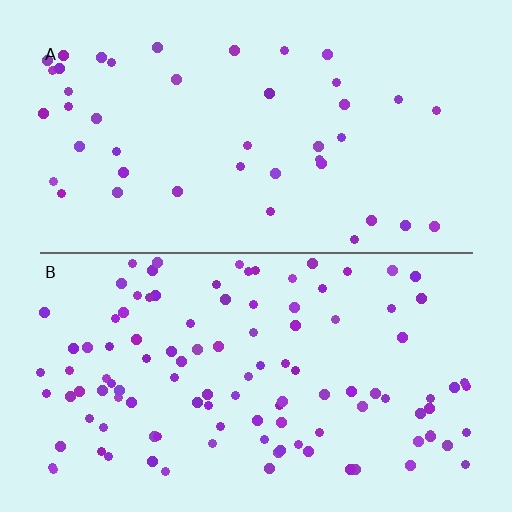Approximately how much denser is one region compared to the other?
Approximately 2.6× — region B over region A.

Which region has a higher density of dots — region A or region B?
B (the bottom).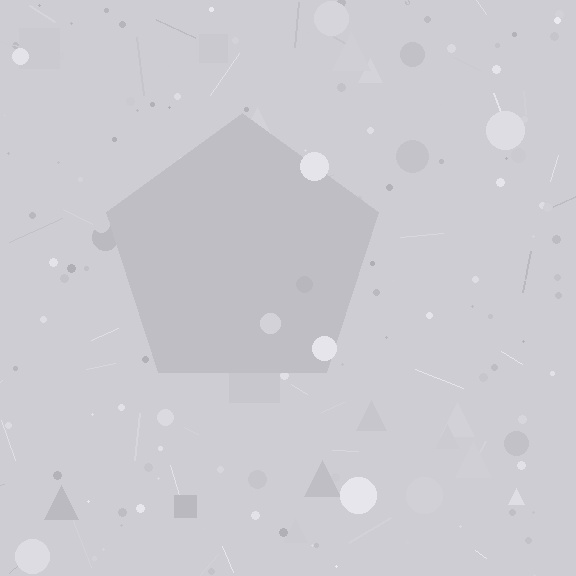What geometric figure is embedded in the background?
A pentagon is embedded in the background.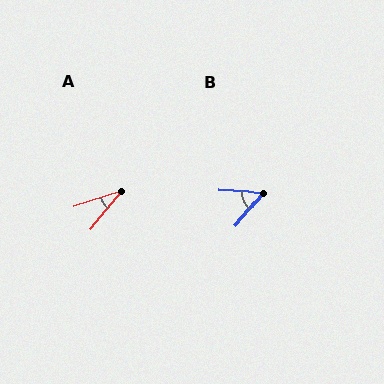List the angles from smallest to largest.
A (32°), B (52°).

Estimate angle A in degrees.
Approximately 32 degrees.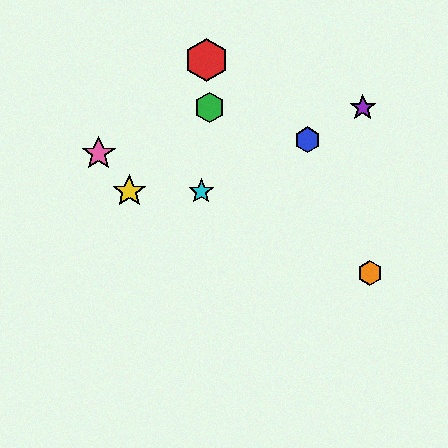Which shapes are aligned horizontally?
The yellow star, the cyan star are aligned horizontally.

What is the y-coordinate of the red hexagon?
The red hexagon is at y≈60.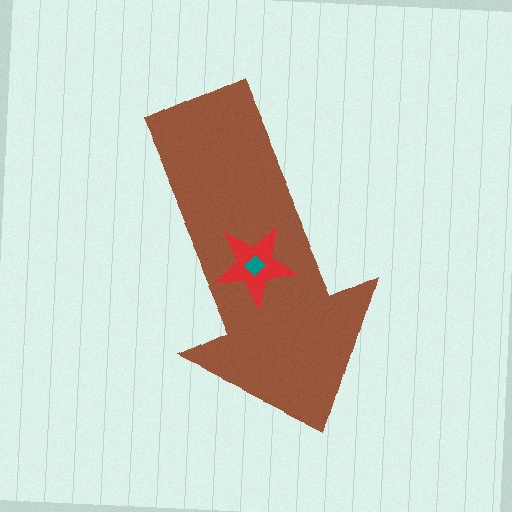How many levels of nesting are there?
3.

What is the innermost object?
The teal diamond.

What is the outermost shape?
The brown arrow.